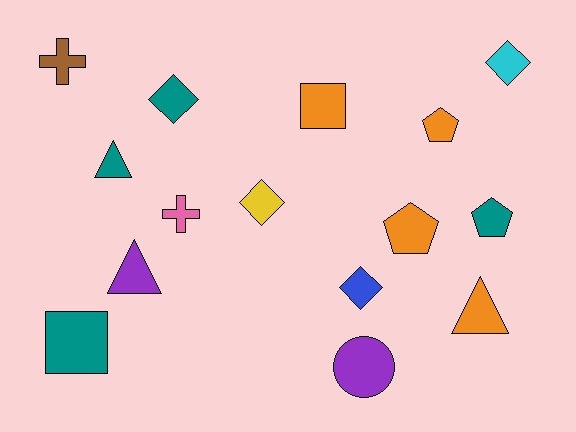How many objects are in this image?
There are 15 objects.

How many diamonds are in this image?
There are 4 diamonds.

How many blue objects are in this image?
There is 1 blue object.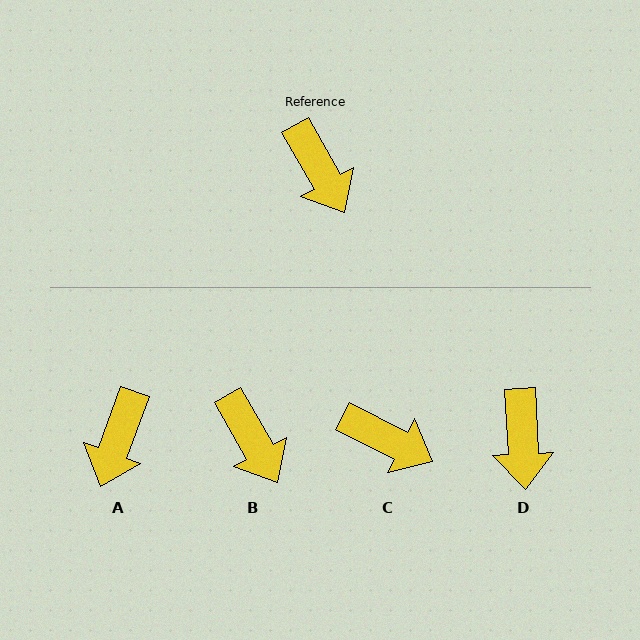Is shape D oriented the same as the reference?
No, it is off by about 26 degrees.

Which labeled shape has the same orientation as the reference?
B.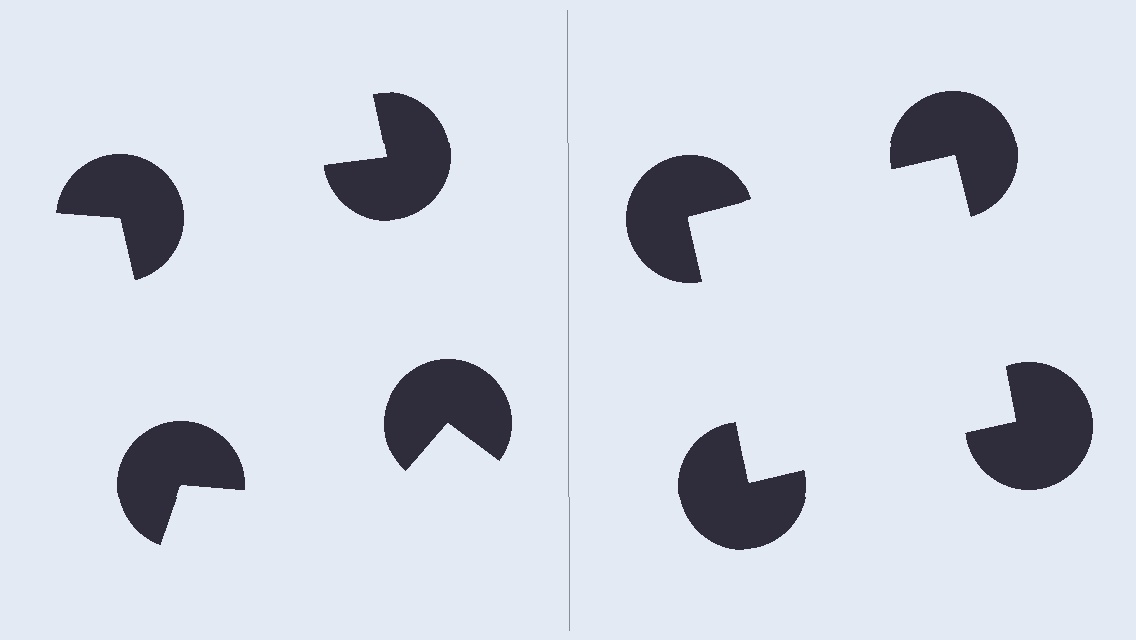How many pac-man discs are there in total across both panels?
8 — 4 on each side.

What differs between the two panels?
The pac-man discs are positioned identically on both sides; only the wedge orientations differ. On the right they align to a square; on the left they are misaligned.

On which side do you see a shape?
An illusory square appears on the right side. On the left side the wedge cuts are rotated, so no coherent shape forms.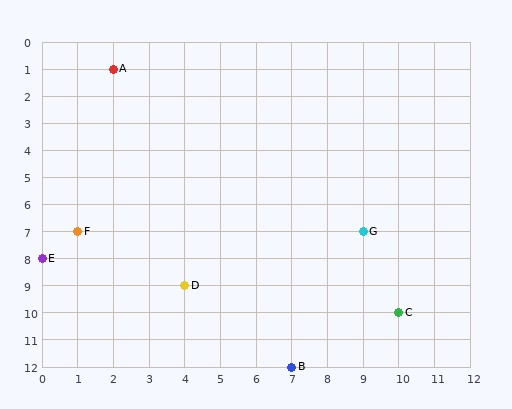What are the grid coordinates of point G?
Point G is at grid coordinates (9, 7).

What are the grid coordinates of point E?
Point E is at grid coordinates (0, 8).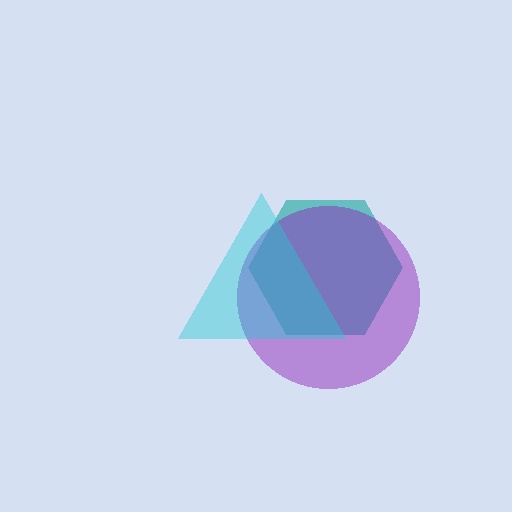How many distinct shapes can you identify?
There are 3 distinct shapes: a teal hexagon, a purple circle, a cyan triangle.